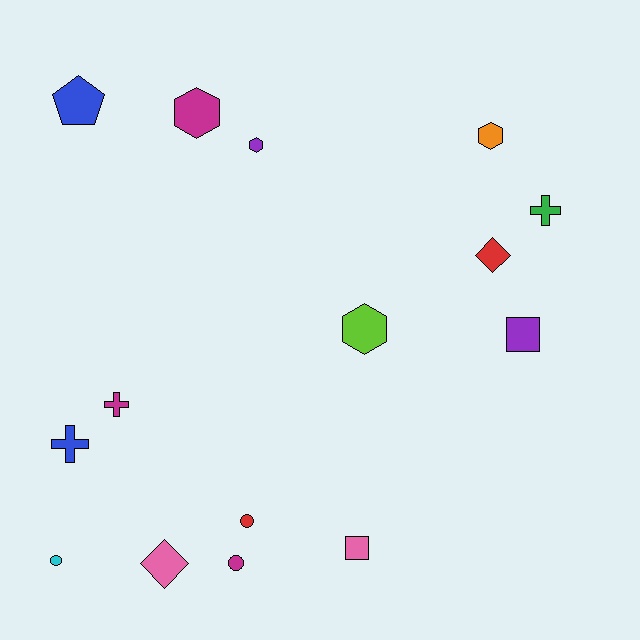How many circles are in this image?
There are 3 circles.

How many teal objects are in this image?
There are no teal objects.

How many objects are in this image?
There are 15 objects.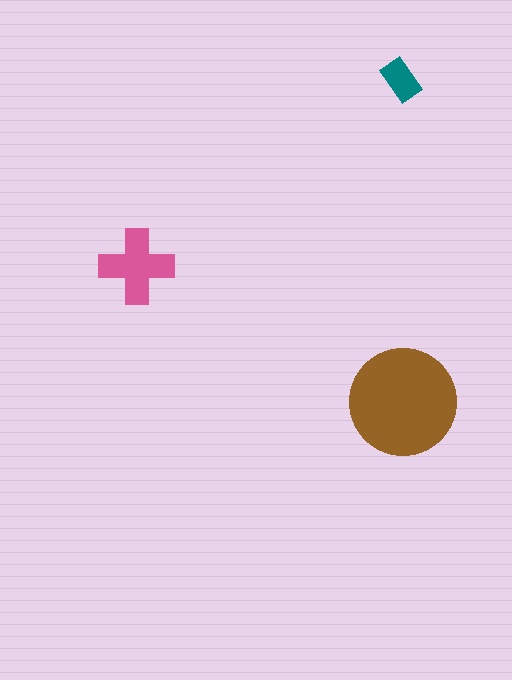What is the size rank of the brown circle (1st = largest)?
1st.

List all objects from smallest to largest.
The teal rectangle, the pink cross, the brown circle.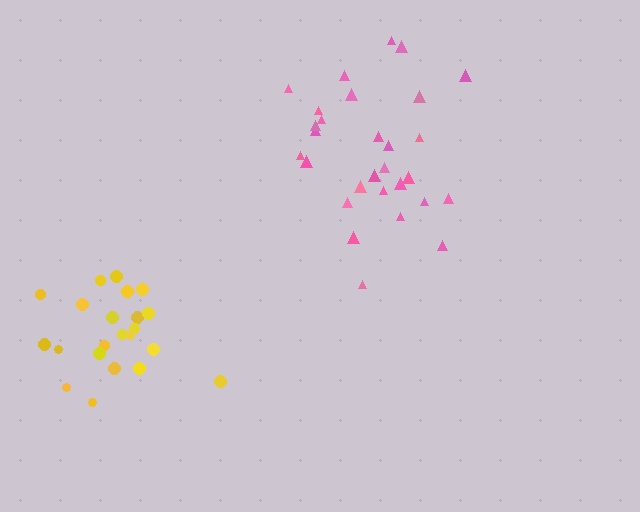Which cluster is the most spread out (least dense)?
Pink.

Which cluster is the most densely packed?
Yellow.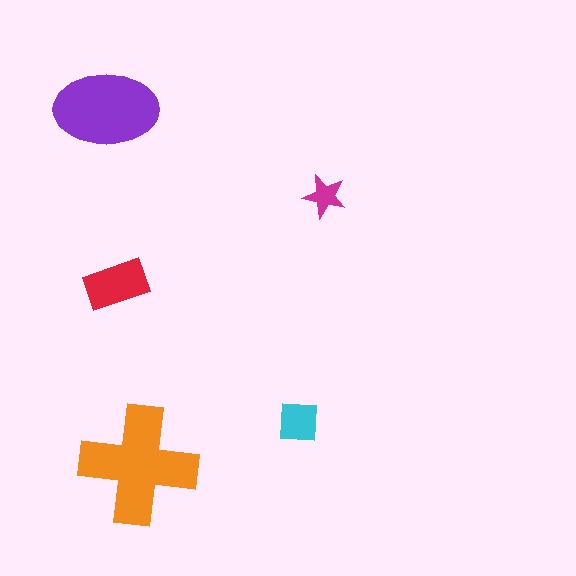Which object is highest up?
The purple ellipse is topmost.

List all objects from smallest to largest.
The magenta star, the cyan square, the red rectangle, the purple ellipse, the orange cross.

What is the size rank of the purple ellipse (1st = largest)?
2nd.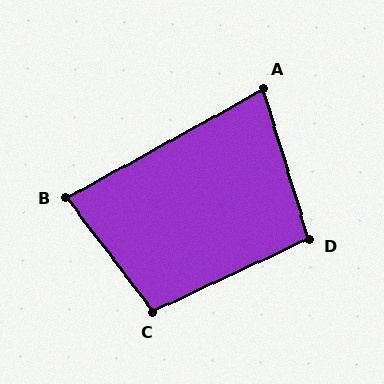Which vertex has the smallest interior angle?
A, at approximately 78 degrees.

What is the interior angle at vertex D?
Approximately 98 degrees (obtuse).